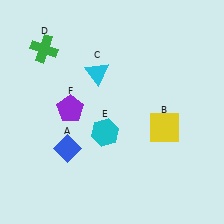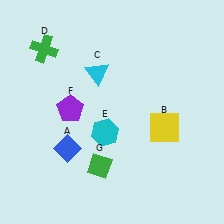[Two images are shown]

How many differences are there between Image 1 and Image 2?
There is 1 difference between the two images.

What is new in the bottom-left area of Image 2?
A green diamond (G) was added in the bottom-left area of Image 2.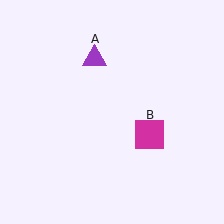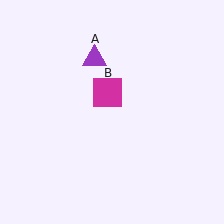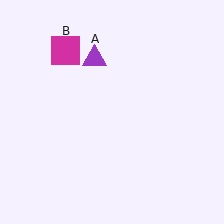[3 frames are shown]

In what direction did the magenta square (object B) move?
The magenta square (object B) moved up and to the left.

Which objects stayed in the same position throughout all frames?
Purple triangle (object A) remained stationary.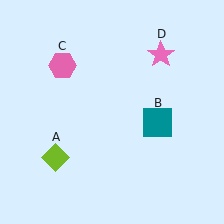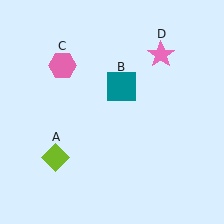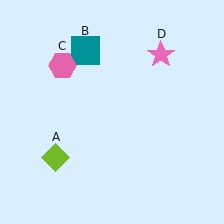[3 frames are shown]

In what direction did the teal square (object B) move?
The teal square (object B) moved up and to the left.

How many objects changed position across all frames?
1 object changed position: teal square (object B).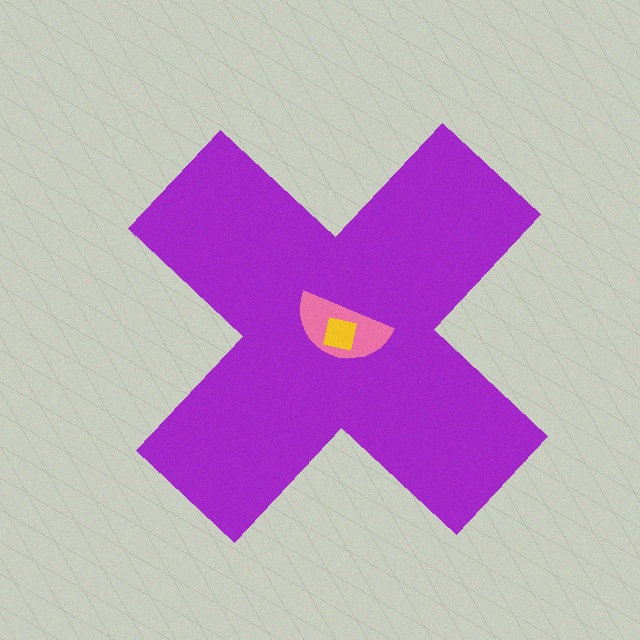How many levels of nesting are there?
3.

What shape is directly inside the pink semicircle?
The yellow square.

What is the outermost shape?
The purple cross.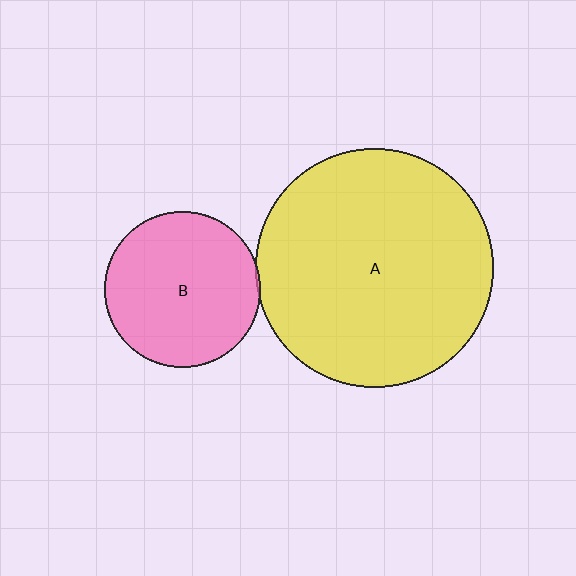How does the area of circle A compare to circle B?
Approximately 2.3 times.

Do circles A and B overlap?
Yes.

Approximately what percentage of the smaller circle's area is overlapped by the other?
Approximately 5%.